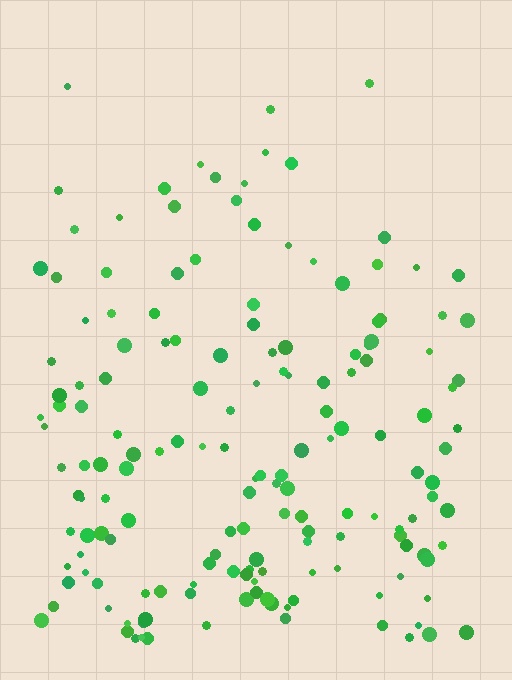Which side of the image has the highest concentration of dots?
The bottom.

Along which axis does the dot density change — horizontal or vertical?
Vertical.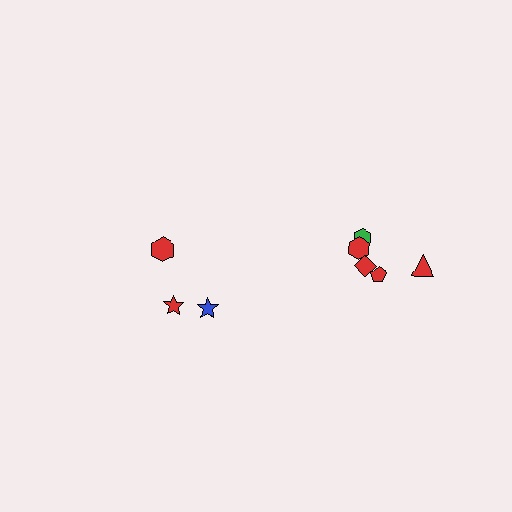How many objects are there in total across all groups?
There are 8 objects.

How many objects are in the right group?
There are 5 objects.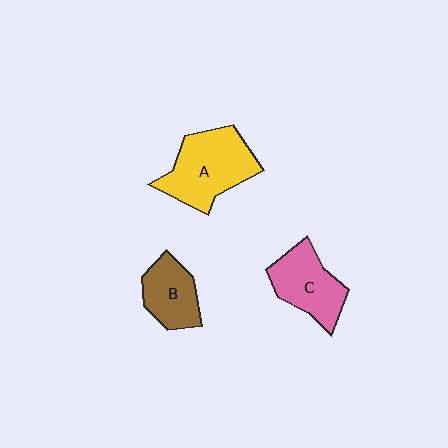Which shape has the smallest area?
Shape B (brown).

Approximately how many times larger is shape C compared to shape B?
Approximately 1.3 times.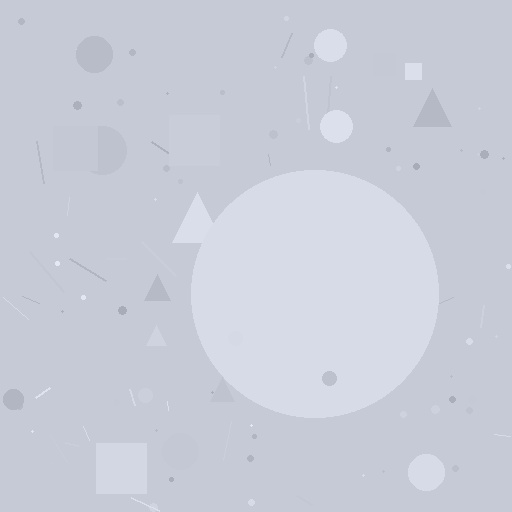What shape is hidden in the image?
A circle is hidden in the image.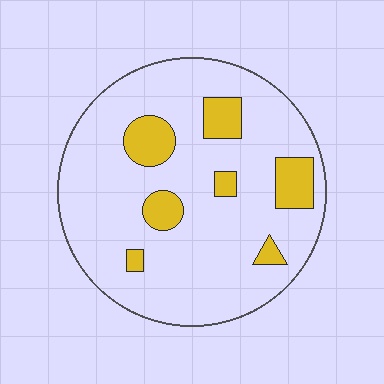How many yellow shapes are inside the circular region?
7.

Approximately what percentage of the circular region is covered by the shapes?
Approximately 15%.